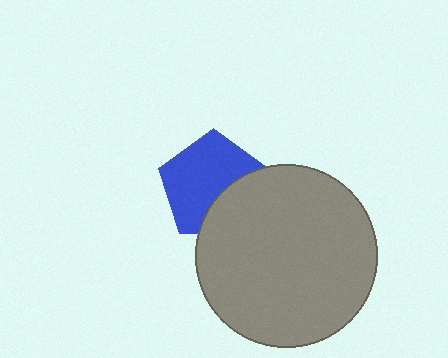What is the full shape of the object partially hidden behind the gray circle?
The partially hidden object is a blue pentagon.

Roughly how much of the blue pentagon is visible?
Most of it is visible (roughly 67%).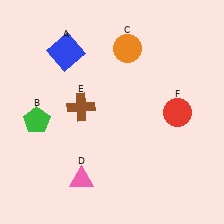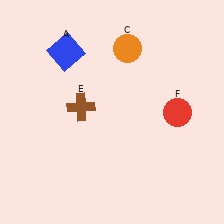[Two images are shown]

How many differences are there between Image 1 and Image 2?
There are 2 differences between the two images.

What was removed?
The pink triangle (D), the green pentagon (B) were removed in Image 2.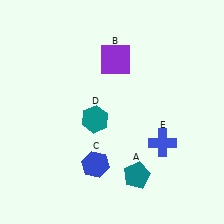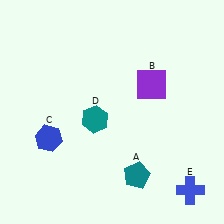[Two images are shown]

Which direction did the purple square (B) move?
The purple square (B) moved right.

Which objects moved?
The objects that moved are: the purple square (B), the blue hexagon (C), the blue cross (E).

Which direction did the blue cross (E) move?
The blue cross (E) moved down.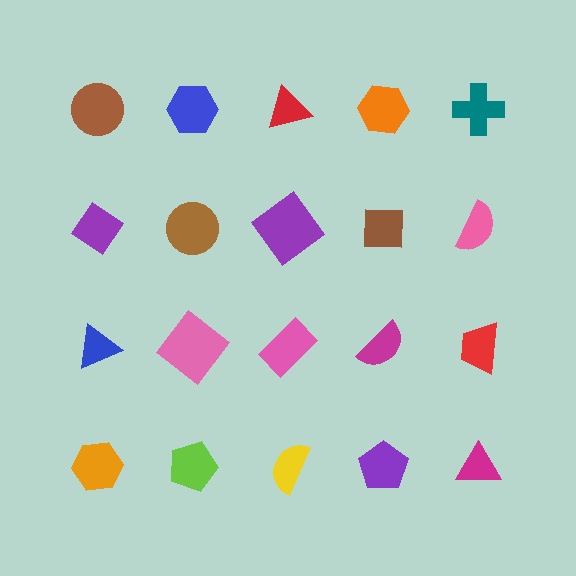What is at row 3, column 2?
A pink diamond.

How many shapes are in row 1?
5 shapes.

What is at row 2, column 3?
A purple diamond.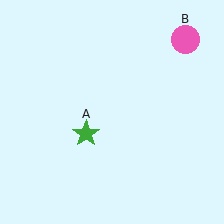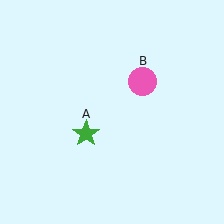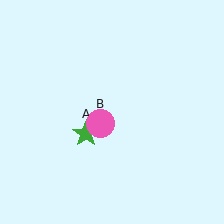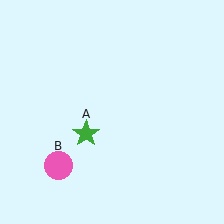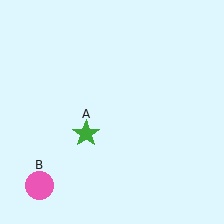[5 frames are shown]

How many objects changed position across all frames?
1 object changed position: pink circle (object B).